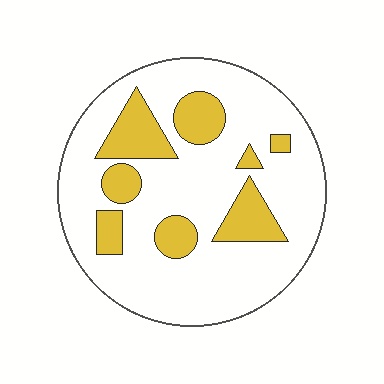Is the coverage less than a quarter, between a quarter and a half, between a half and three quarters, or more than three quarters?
Less than a quarter.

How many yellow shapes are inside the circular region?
8.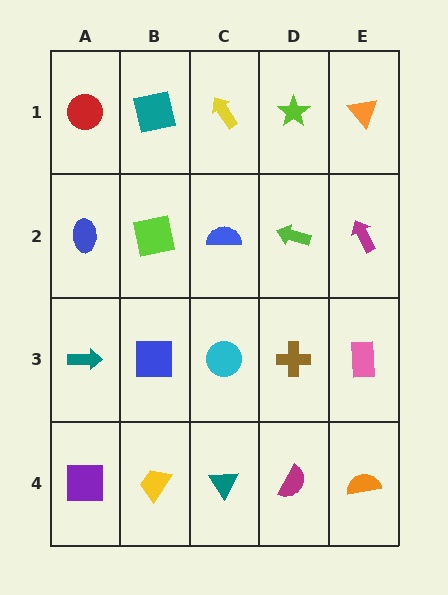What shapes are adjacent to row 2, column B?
A teal square (row 1, column B), a blue square (row 3, column B), a blue ellipse (row 2, column A), a blue semicircle (row 2, column C).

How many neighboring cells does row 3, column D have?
4.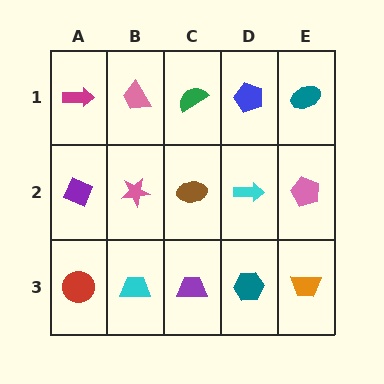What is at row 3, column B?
A cyan trapezoid.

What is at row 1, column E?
A teal ellipse.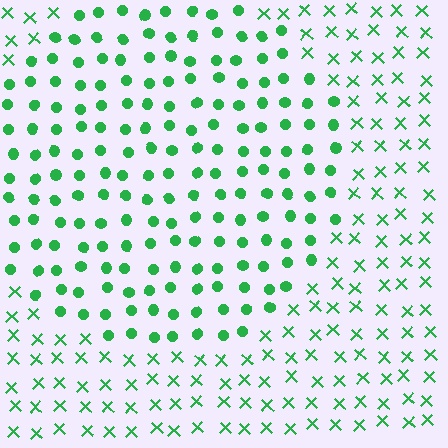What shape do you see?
I see a circle.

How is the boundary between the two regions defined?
The boundary is defined by a change in element shape: circles inside vs. X marks outside. All elements share the same color and spacing.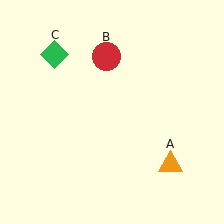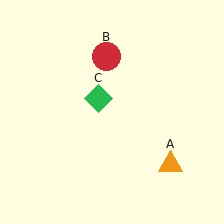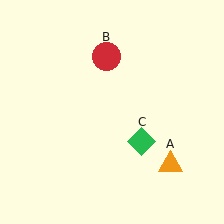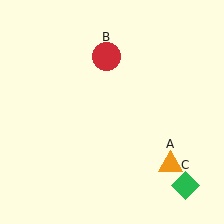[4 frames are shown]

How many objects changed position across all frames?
1 object changed position: green diamond (object C).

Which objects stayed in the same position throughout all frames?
Orange triangle (object A) and red circle (object B) remained stationary.